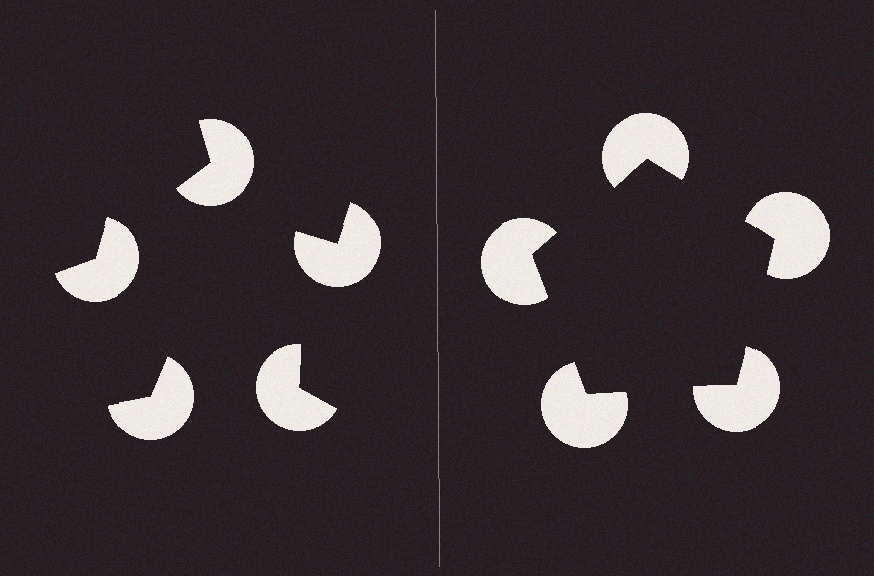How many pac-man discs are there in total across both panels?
10 — 5 on each side.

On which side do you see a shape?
An illusory pentagon appears on the right side. On the left side the wedge cuts are rotated, so no coherent shape forms.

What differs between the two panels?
The pac-man discs are positioned identically on both sides; only the wedge orientations differ. On the right they align to a pentagon; on the left they are misaligned.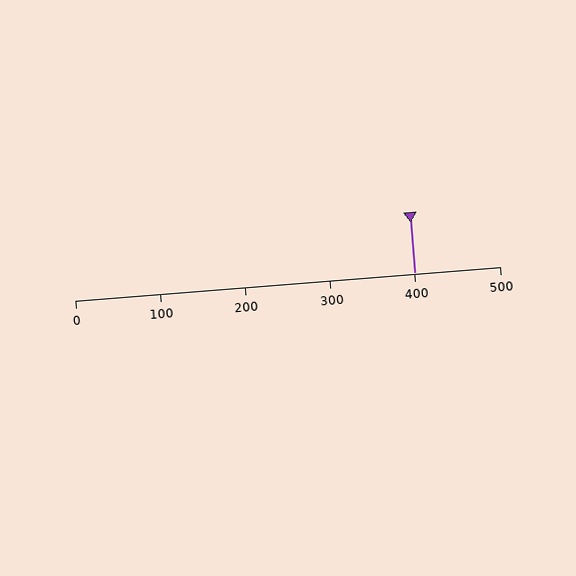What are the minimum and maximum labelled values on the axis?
The axis runs from 0 to 500.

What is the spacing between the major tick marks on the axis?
The major ticks are spaced 100 apart.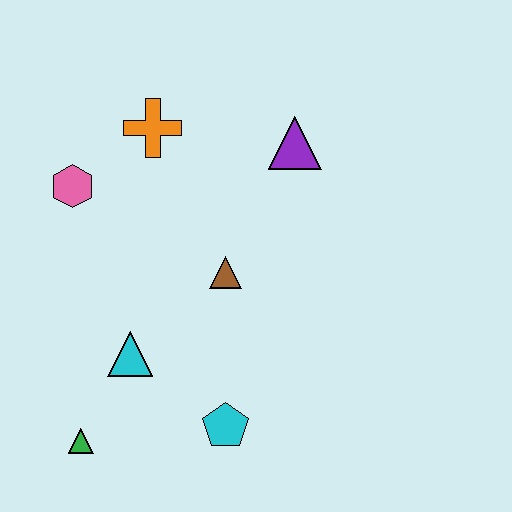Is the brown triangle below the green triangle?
No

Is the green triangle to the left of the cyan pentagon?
Yes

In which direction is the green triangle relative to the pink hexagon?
The green triangle is below the pink hexagon.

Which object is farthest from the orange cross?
The green triangle is farthest from the orange cross.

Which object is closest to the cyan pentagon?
The cyan triangle is closest to the cyan pentagon.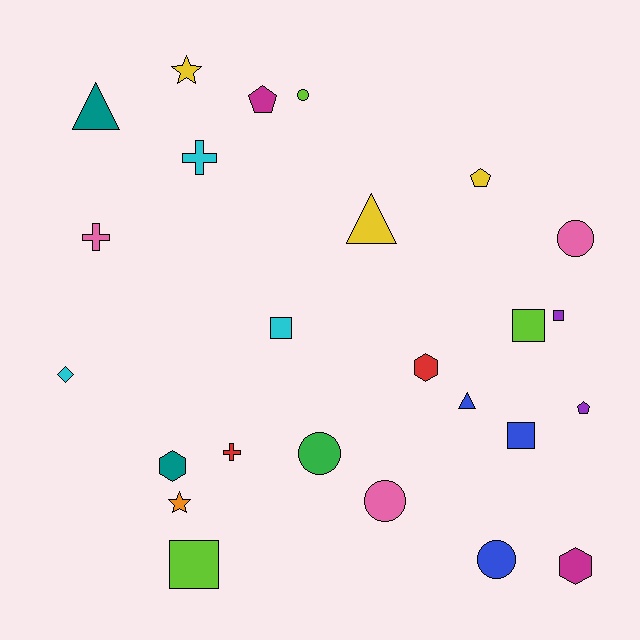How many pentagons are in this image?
There are 3 pentagons.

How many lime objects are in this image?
There are 3 lime objects.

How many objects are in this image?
There are 25 objects.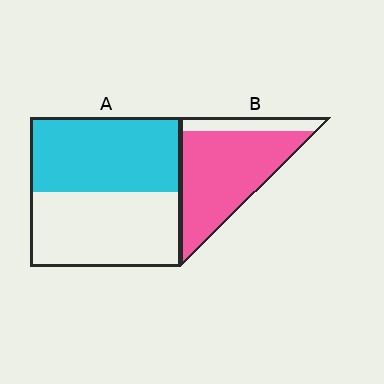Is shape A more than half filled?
Roughly half.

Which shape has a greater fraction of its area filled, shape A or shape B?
Shape B.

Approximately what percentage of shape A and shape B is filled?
A is approximately 50% and B is approximately 80%.